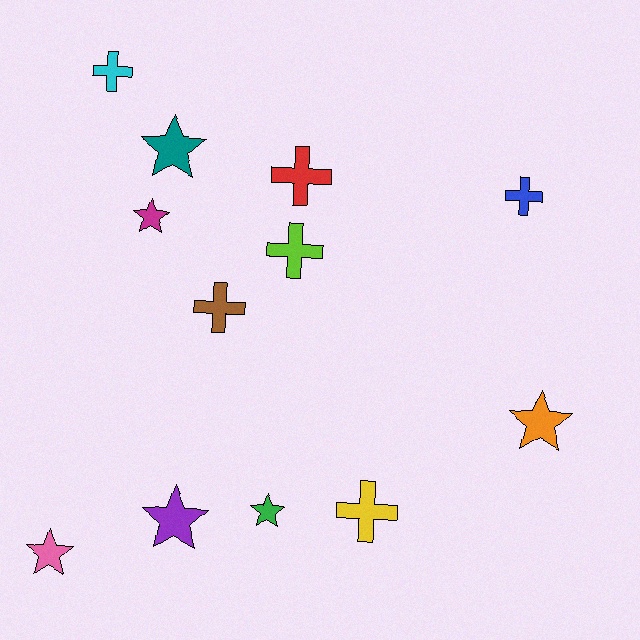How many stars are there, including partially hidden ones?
There are 6 stars.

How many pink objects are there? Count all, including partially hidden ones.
There is 1 pink object.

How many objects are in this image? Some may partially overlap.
There are 12 objects.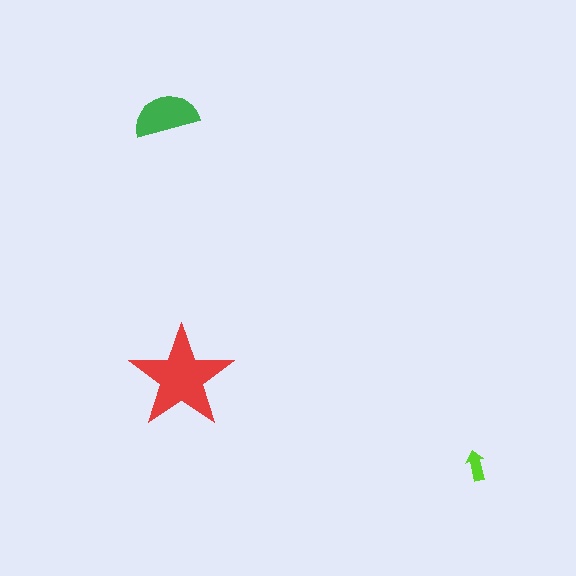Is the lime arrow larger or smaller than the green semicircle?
Smaller.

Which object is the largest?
The red star.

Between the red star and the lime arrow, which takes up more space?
The red star.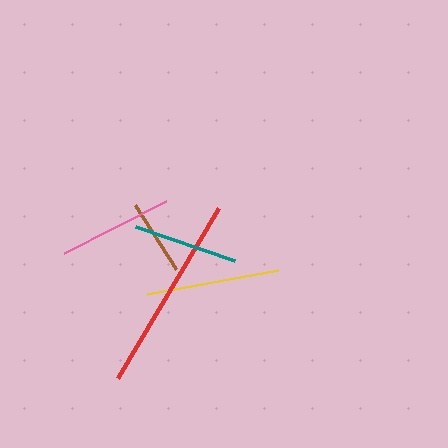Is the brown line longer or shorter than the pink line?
The pink line is longer than the brown line.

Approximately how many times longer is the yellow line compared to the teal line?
The yellow line is approximately 1.3 times the length of the teal line.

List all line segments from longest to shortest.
From longest to shortest: red, yellow, pink, teal, brown.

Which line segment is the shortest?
The brown line is the shortest at approximately 76 pixels.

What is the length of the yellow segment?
The yellow segment is approximately 132 pixels long.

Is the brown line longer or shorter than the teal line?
The teal line is longer than the brown line.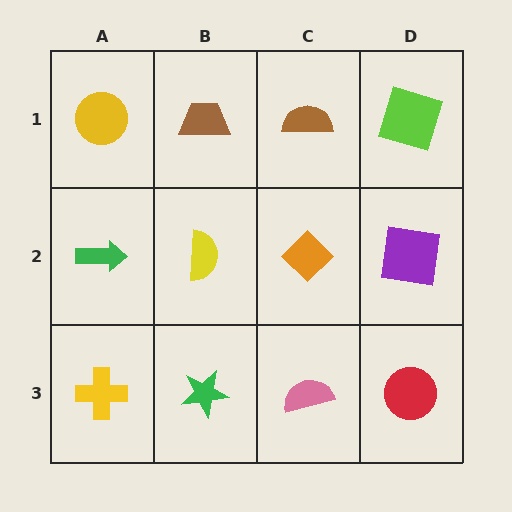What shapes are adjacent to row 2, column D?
A lime square (row 1, column D), a red circle (row 3, column D), an orange diamond (row 2, column C).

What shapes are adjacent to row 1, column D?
A purple square (row 2, column D), a brown semicircle (row 1, column C).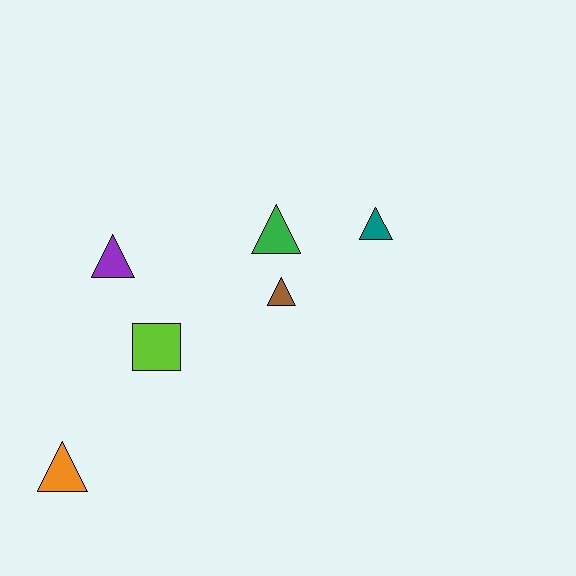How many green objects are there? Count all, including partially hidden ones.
There is 1 green object.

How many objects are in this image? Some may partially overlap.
There are 6 objects.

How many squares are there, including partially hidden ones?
There is 1 square.